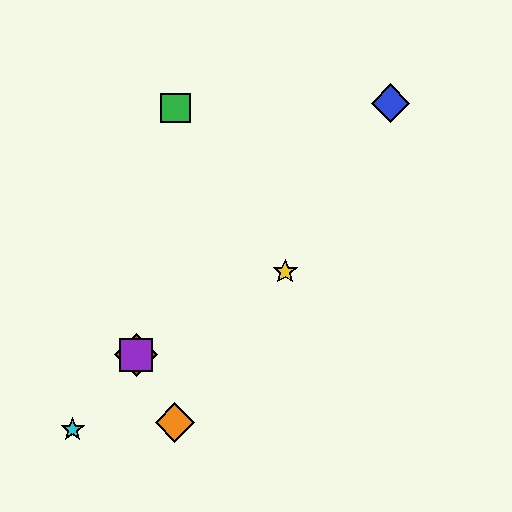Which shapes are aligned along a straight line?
The red diamond, the yellow star, the purple square are aligned along a straight line.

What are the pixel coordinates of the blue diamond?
The blue diamond is at (390, 103).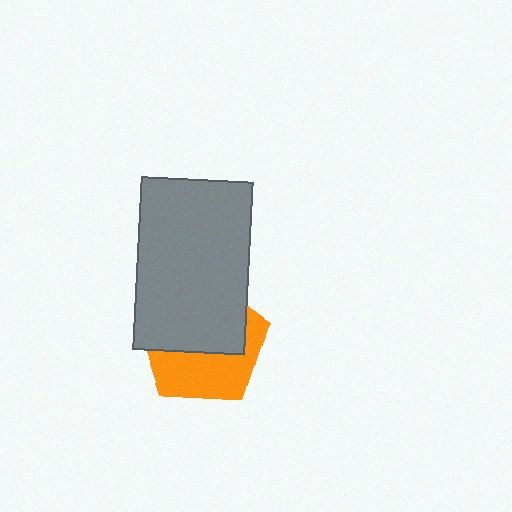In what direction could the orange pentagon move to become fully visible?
The orange pentagon could move down. That would shift it out from behind the gray rectangle entirely.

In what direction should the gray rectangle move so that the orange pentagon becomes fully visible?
The gray rectangle should move up. That is the shortest direction to clear the overlap and leave the orange pentagon fully visible.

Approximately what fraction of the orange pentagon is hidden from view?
Roughly 54% of the orange pentagon is hidden behind the gray rectangle.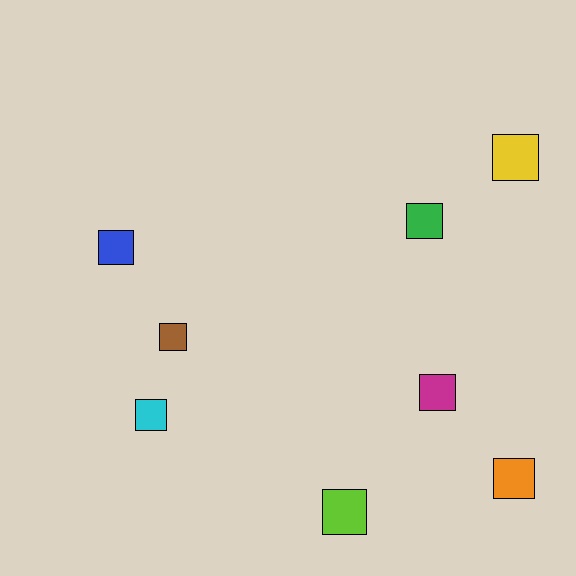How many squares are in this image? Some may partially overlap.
There are 8 squares.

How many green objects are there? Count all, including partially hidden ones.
There is 1 green object.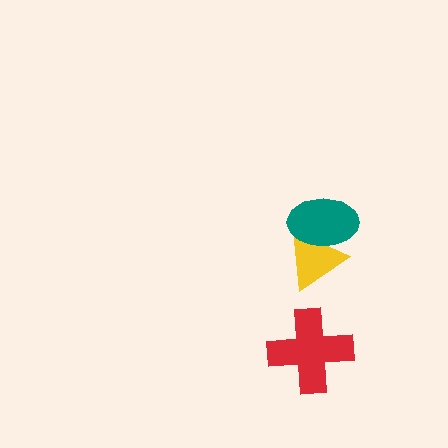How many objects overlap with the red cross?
0 objects overlap with the red cross.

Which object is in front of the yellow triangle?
The teal ellipse is in front of the yellow triangle.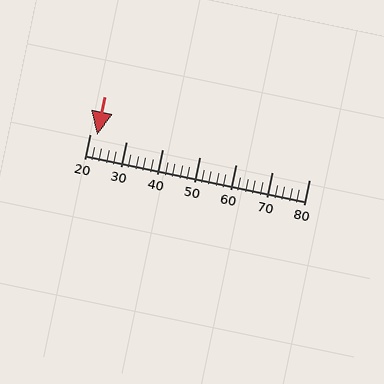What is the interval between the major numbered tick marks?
The major tick marks are spaced 10 units apart.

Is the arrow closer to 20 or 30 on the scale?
The arrow is closer to 20.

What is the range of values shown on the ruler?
The ruler shows values from 20 to 80.